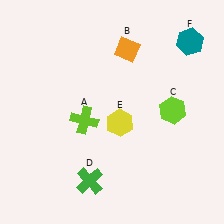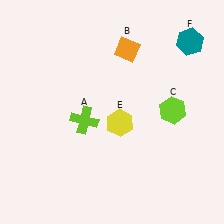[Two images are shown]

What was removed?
The green cross (D) was removed in Image 2.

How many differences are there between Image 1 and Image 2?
There is 1 difference between the two images.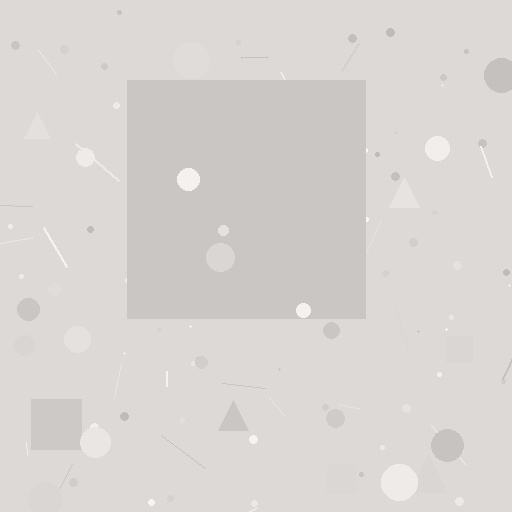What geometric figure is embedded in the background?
A square is embedded in the background.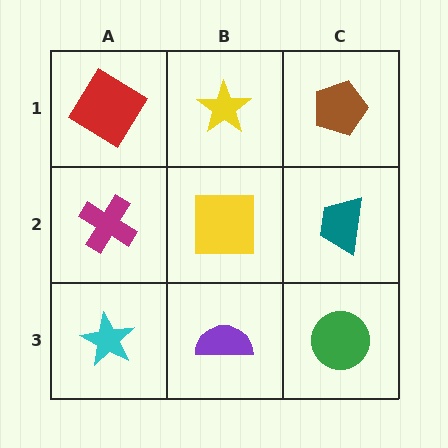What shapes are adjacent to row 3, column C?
A teal trapezoid (row 2, column C), a purple semicircle (row 3, column B).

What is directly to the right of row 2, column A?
A yellow square.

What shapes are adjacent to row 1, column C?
A teal trapezoid (row 2, column C), a yellow star (row 1, column B).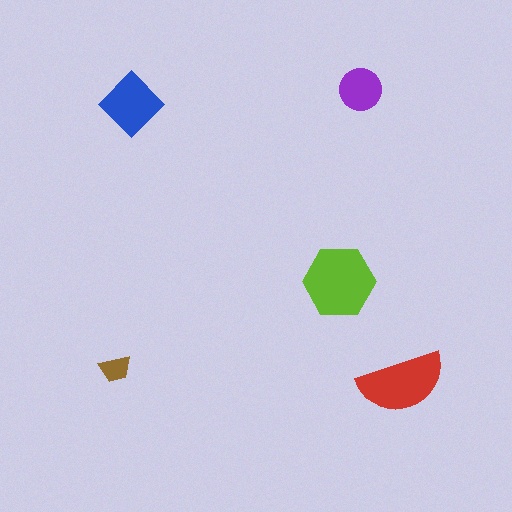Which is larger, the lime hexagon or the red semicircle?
The lime hexagon.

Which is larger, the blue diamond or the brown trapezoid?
The blue diamond.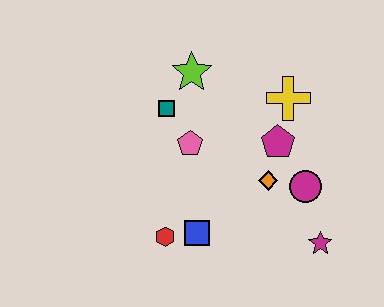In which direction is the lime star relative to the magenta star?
The lime star is above the magenta star.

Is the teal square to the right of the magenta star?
No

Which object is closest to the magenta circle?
The orange diamond is closest to the magenta circle.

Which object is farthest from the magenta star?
The lime star is farthest from the magenta star.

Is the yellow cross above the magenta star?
Yes